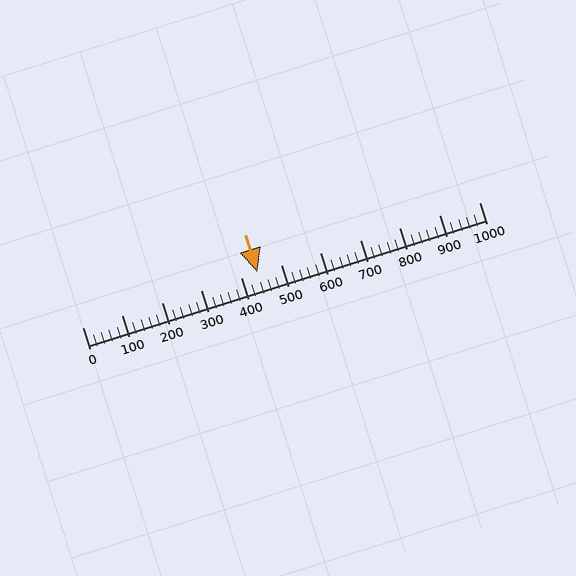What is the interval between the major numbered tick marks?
The major tick marks are spaced 100 units apart.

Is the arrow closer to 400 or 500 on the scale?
The arrow is closer to 400.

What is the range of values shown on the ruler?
The ruler shows values from 0 to 1000.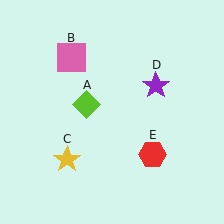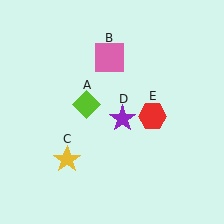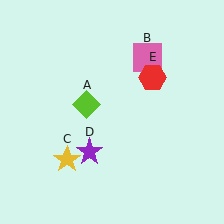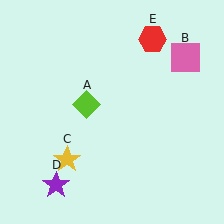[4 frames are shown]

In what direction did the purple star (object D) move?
The purple star (object D) moved down and to the left.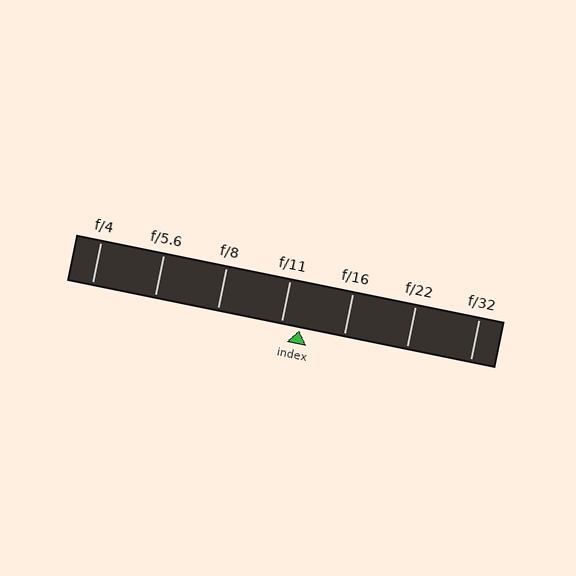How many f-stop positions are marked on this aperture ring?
There are 7 f-stop positions marked.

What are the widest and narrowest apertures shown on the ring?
The widest aperture shown is f/4 and the narrowest is f/32.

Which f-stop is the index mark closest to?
The index mark is closest to f/11.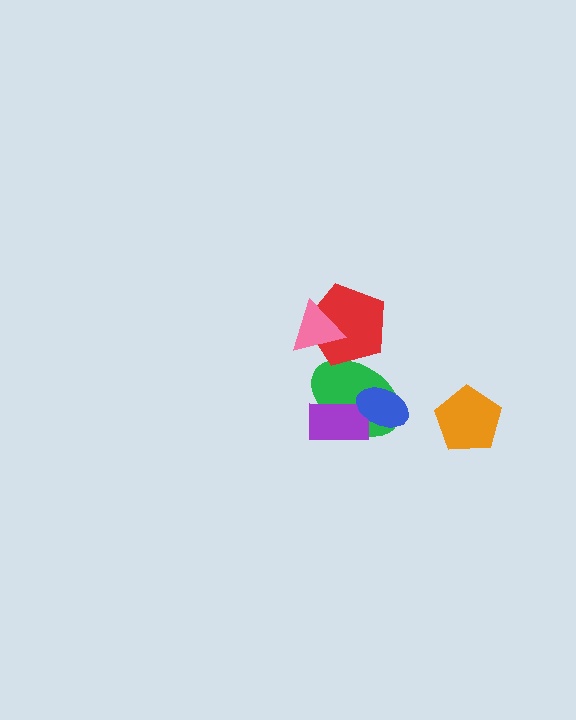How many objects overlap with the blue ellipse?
2 objects overlap with the blue ellipse.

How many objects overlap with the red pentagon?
2 objects overlap with the red pentagon.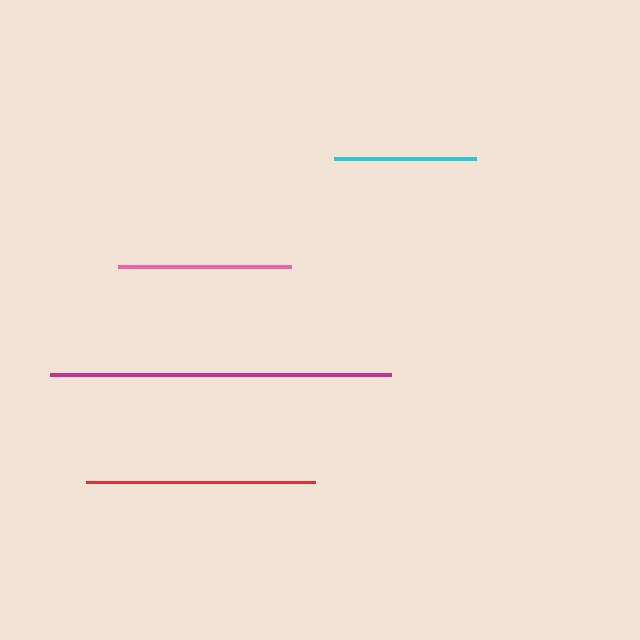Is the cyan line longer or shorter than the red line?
The red line is longer than the cyan line.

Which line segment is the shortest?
The cyan line is the shortest at approximately 142 pixels.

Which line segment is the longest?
The magenta line is the longest at approximately 341 pixels.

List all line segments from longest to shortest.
From longest to shortest: magenta, red, pink, cyan.